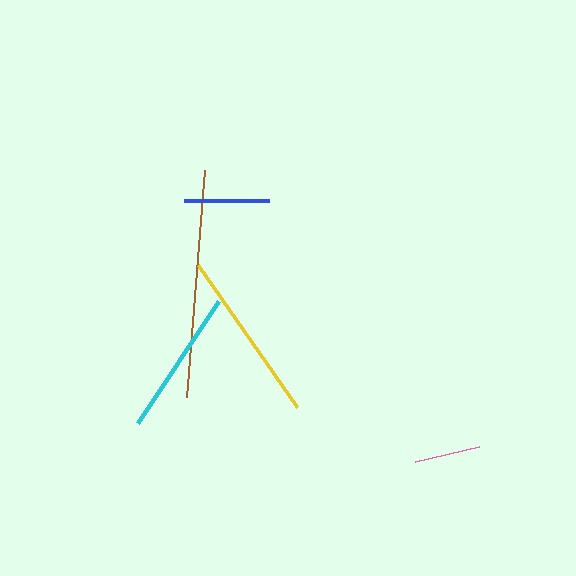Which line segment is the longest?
The brown line is the longest at approximately 228 pixels.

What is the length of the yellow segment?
The yellow segment is approximately 173 pixels long.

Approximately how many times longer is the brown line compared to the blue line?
The brown line is approximately 2.7 times the length of the blue line.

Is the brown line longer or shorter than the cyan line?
The brown line is longer than the cyan line.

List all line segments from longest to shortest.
From longest to shortest: brown, yellow, cyan, blue, pink.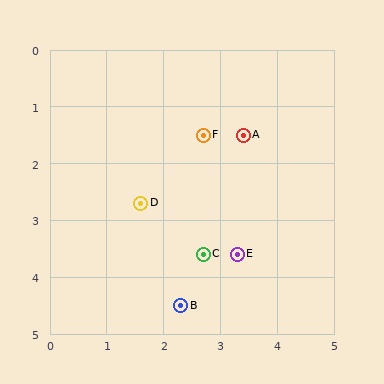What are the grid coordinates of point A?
Point A is at approximately (3.4, 1.5).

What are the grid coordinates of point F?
Point F is at approximately (2.7, 1.5).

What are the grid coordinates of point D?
Point D is at approximately (1.6, 2.7).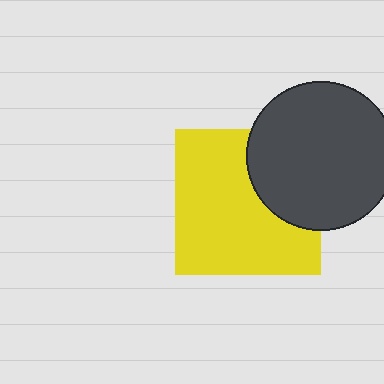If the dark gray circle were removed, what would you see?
You would see the complete yellow square.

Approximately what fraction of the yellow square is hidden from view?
Roughly 30% of the yellow square is hidden behind the dark gray circle.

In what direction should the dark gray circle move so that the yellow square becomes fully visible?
The dark gray circle should move right. That is the shortest direction to clear the overlap and leave the yellow square fully visible.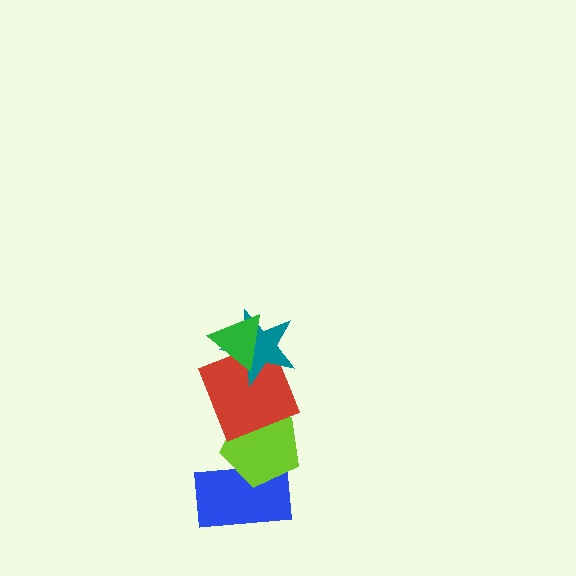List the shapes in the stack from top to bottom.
From top to bottom: the green triangle, the teal star, the red square, the lime pentagon, the blue rectangle.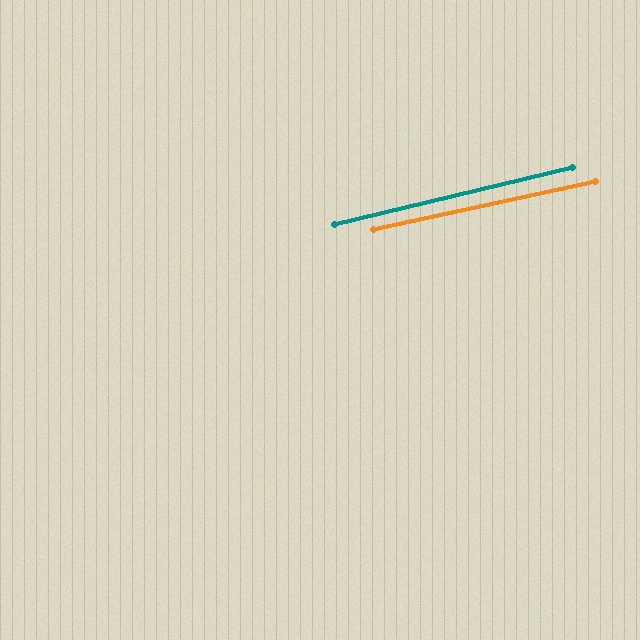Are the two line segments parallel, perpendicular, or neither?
Parallel — their directions differ by only 1.1°.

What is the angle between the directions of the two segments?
Approximately 1 degree.